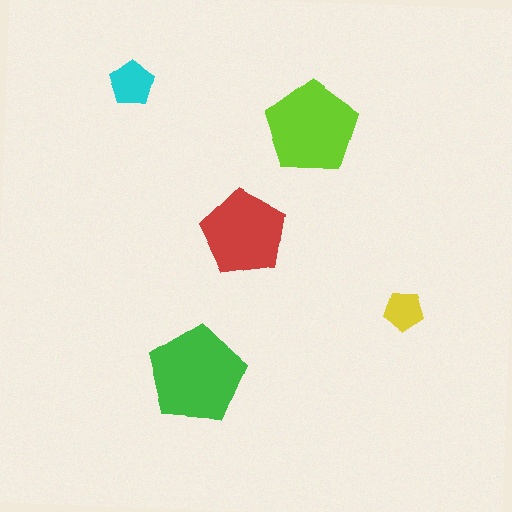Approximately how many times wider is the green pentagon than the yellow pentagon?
About 2.5 times wider.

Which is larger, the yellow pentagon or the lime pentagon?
The lime one.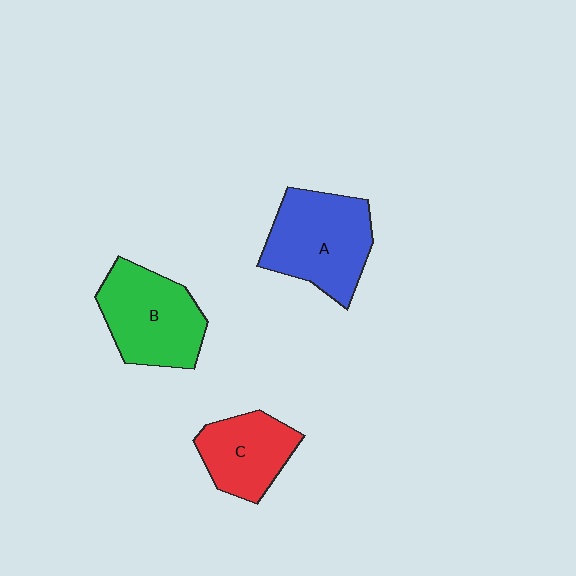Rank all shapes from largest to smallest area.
From largest to smallest: A (blue), B (green), C (red).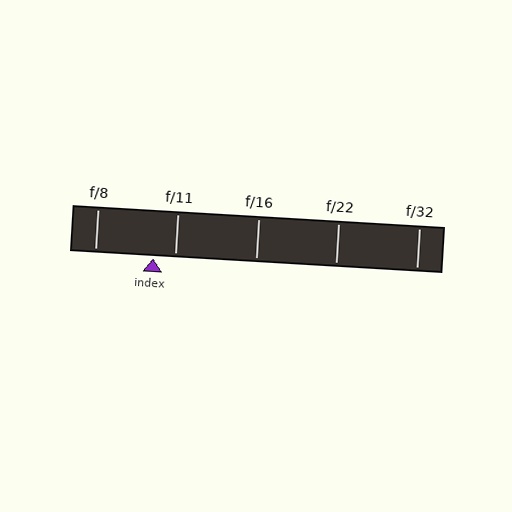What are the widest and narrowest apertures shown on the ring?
The widest aperture shown is f/8 and the narrowest is f/32.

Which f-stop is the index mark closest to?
The index mark is closest to f/11.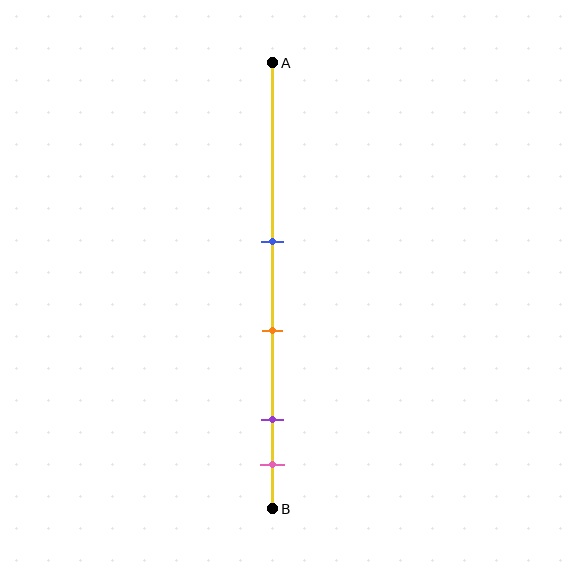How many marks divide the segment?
There are 4 marks dividing the segment.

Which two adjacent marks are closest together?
The purple and pink marks are the closest adjacent pair.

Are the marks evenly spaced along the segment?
No, the marks are not evenly spaced.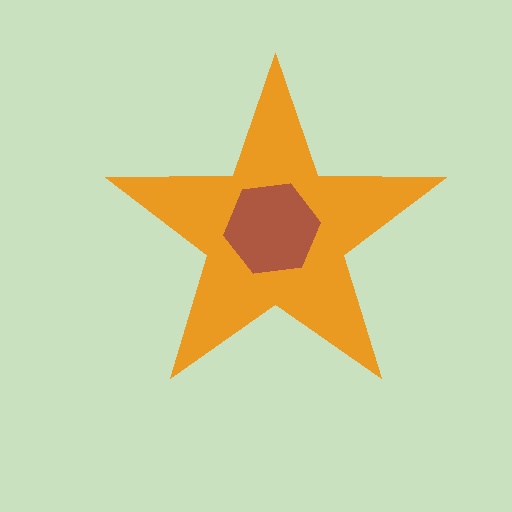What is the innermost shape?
The brown hexagon.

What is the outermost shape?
The orange star.